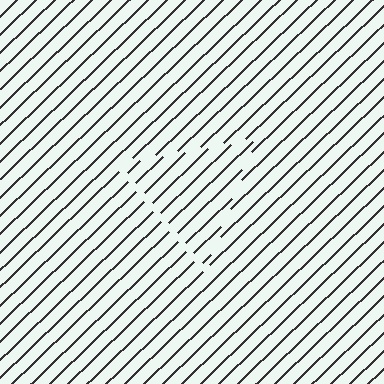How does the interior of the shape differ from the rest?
The interior of the shape contains the same grating, shifted by half a period — the contour is defined by the phase discontinuity where line-ends from the inner and outer gratings abut.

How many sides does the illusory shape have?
3 sides — the line-ends trace a triangle.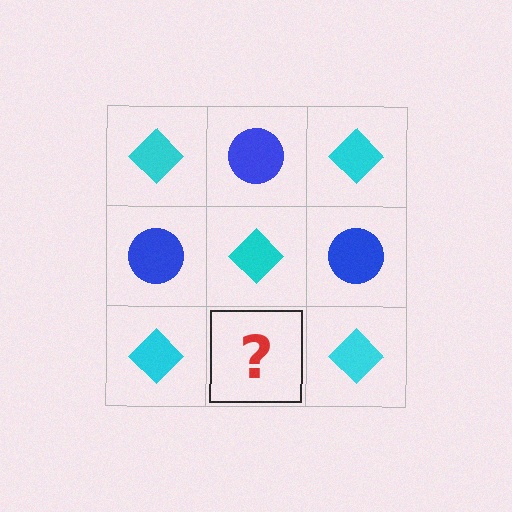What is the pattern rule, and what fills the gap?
The rule is that it alternates cyan diamond and blue circle in a checkerboard pattern. The gap should be filled with a blue circle.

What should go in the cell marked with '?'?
The missing cell should contain a blue circle.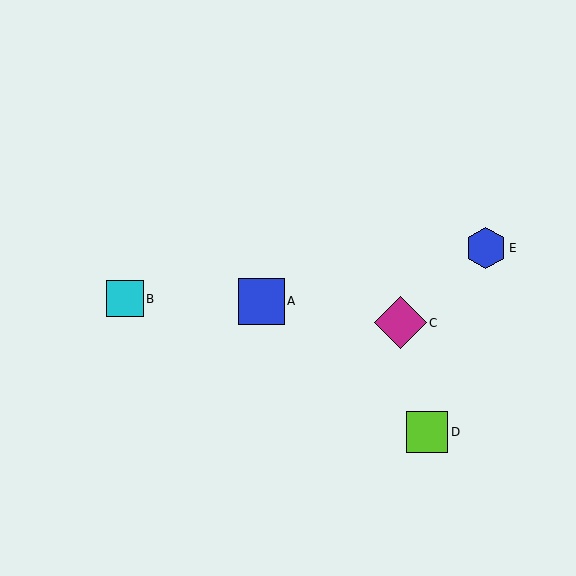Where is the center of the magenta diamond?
The center of the magenta diamond is at (400, 323).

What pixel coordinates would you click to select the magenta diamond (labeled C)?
Click at (400, 323) to select the magenta diamond C.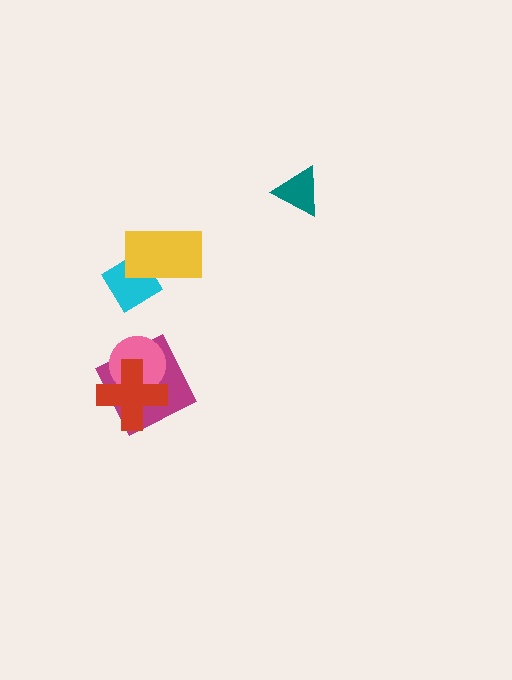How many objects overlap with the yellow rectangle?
1 object overlaps with the yellow rectangle.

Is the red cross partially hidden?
No, no other shape covers it.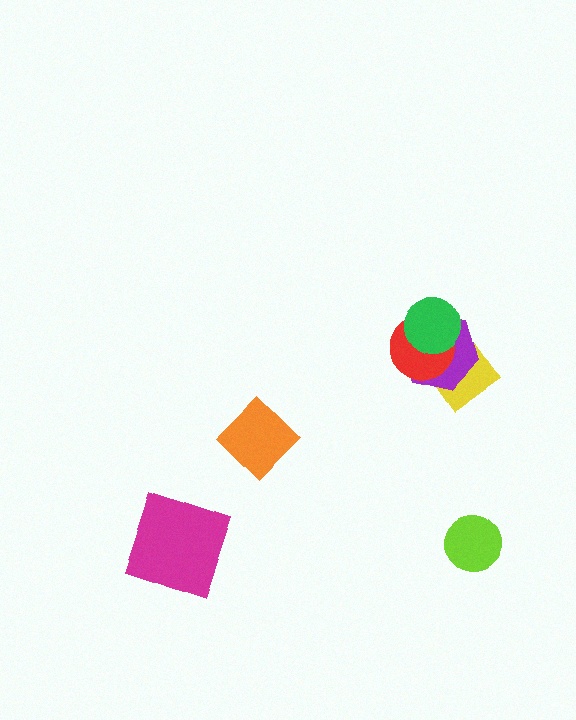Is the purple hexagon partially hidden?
Yes, it is partially covered by another shape.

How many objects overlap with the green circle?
3 objects overlap with the green circle.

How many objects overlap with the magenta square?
0 objects overlap with the magenta square.